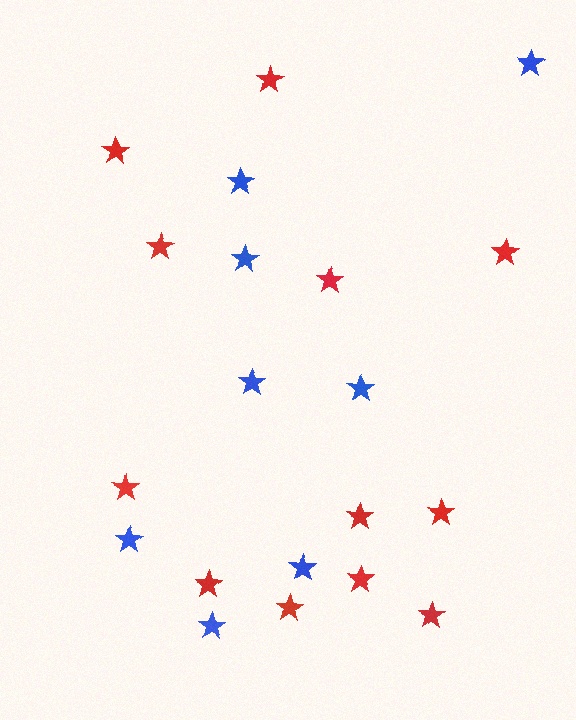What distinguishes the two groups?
There are 2 groups: one group of red stars (12) and one group of blue stars (8).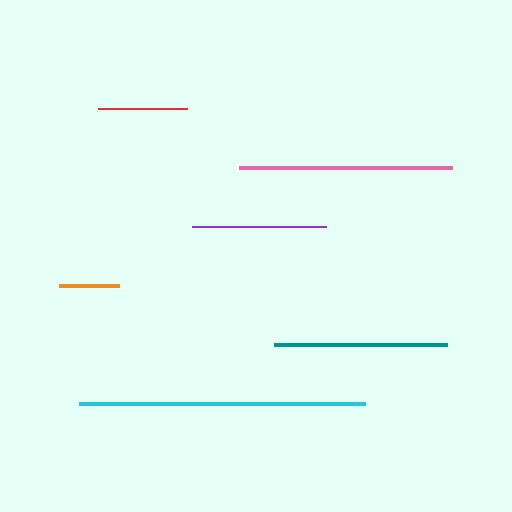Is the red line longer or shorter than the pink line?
The pink line is longer than the red line.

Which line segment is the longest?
The cyan line is the longest at approximately 286 pixels.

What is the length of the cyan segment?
The cyan segment is approximately 286 pixels long.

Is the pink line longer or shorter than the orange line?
The pink line is longer than the orange line.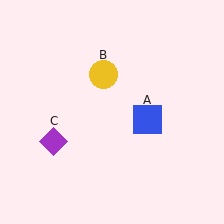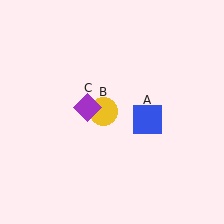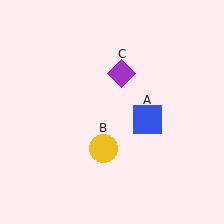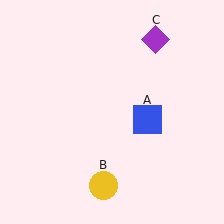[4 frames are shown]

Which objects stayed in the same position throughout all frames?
Blue square (object A) remained stationary.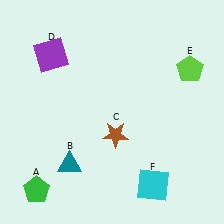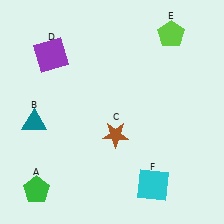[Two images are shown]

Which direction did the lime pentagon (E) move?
The lime pentagon (E) moved up.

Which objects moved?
The objects that moved are: the teal triangle (B), the lime pentagon (E).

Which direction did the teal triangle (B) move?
The teal triangle (B) moved up.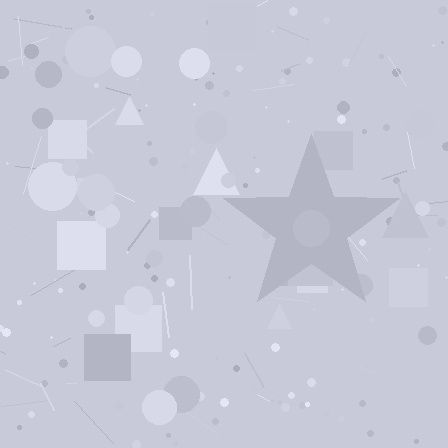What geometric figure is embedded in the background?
A star is embedded in the background.